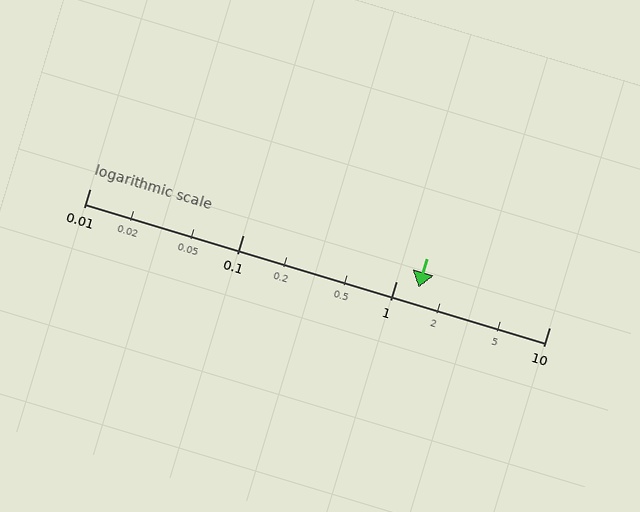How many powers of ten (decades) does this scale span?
The scale spans 3 decades, from 0.01 to 10.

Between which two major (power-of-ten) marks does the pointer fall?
The pointer is between 1 and 10.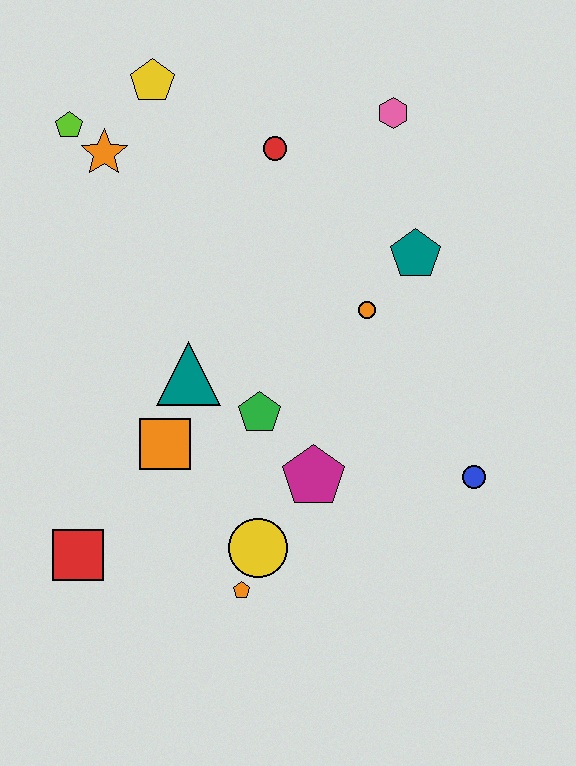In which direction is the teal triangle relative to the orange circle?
The teal triangle is to the left of the orange circle.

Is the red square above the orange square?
No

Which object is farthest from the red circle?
The red square is farthest from the red circle.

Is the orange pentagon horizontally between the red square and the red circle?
Yes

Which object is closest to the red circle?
The pink hexagon is closest to the red circle.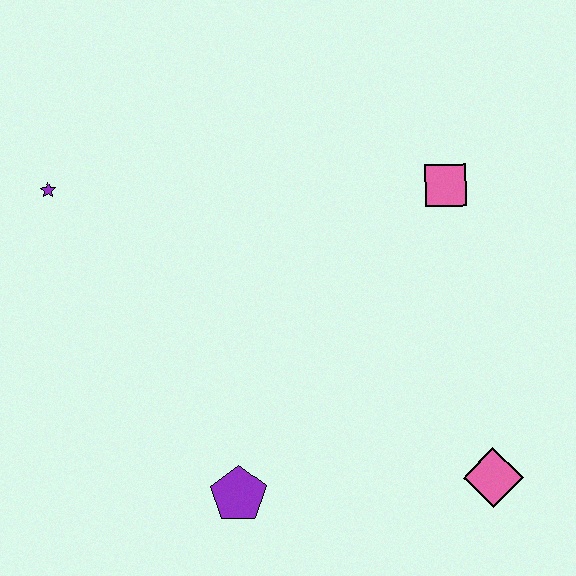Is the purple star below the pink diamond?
No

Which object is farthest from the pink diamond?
The purple star is farthest from the pink diamond.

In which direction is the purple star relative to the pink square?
The purple star is to the left of the pink square.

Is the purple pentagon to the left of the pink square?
Yes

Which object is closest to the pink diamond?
The purple pentagon is closest to the pink diamond.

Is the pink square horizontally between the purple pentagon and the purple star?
No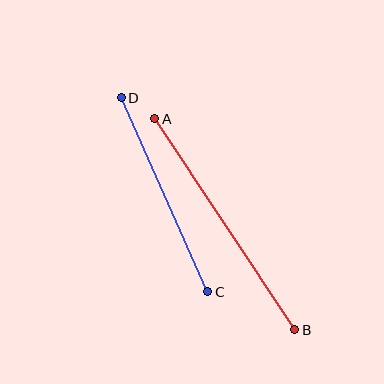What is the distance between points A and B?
The distance is approximately 253 pixels.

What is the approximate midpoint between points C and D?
The midpoint is at approximately (164, 195) pixels.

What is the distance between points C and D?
The distance is approximately 212 pixels.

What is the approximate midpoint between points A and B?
The midpoint is at approximately (225, 224) pixels.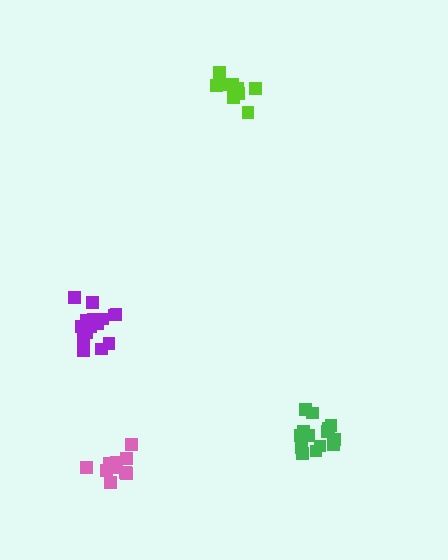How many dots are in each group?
Group 1: 10 dots, Group 2: 14 dots, Group 3: 10 dots, Group 4: 15 dots (49 total).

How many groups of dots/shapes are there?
There are 4 groups.